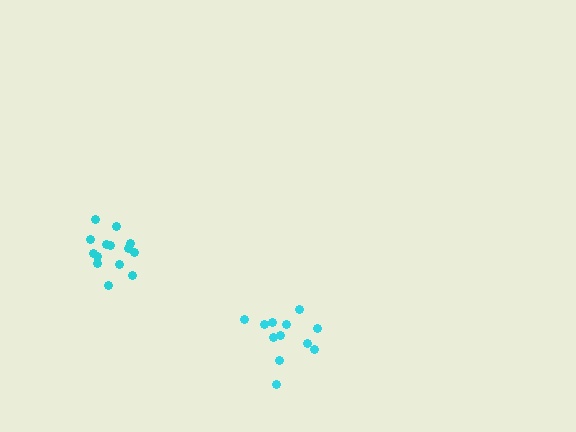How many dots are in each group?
Group 1: 12 dots, Group 2: 14 dots (26 total).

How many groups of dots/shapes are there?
There are 2 groups.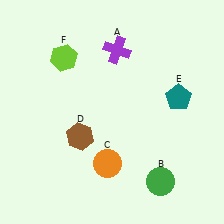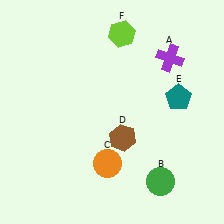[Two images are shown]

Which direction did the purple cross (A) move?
The purple cross (A) moved right.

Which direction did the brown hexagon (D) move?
The brown hexagon (D) moved right.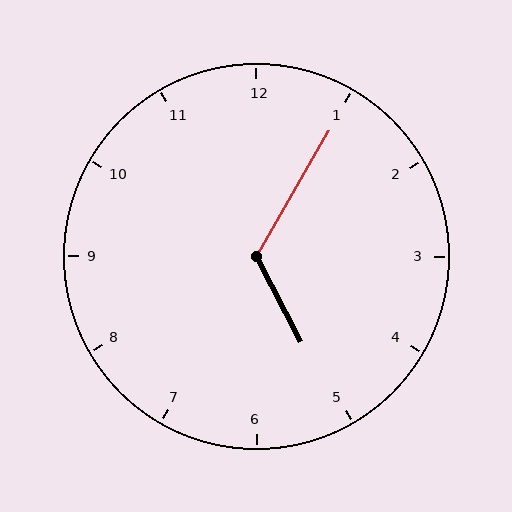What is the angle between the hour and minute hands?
Approximately 122 degrees.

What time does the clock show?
5:05.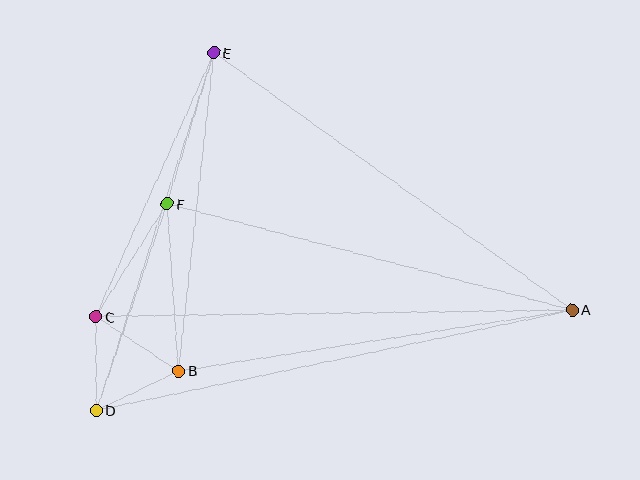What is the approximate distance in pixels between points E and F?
The distance between E and F is approximately 158 pixels.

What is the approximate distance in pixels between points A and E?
The distance between A and E is approximately 442 pixels.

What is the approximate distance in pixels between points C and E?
The distance between C and E is approximately 289 pixels.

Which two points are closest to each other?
Points B and D are closest to each other.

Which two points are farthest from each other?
Points A and D are farthest from each other.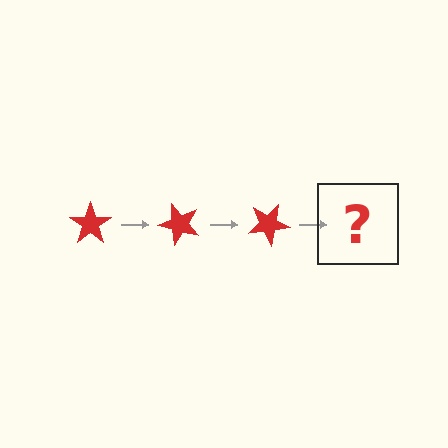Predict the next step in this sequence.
The next step is a red star rotated 150 degrees.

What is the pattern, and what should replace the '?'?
The pattern is that the star rotates 50 degrees each step. The '?' should be a red star rotated 150 degrees.